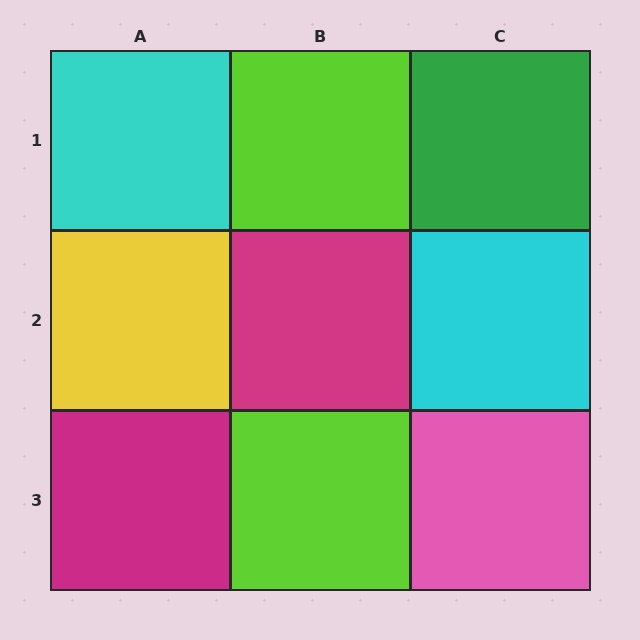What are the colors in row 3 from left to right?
Magenta, lime, pink.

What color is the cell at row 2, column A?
Yellow.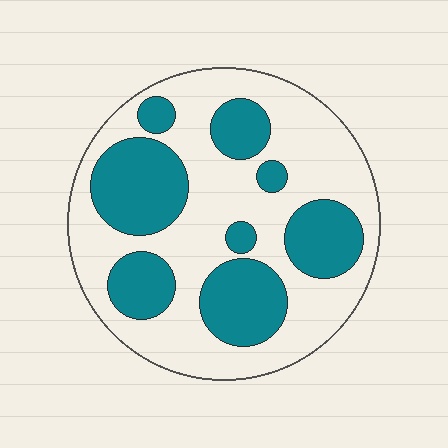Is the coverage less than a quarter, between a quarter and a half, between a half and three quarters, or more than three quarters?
Between a quarter and a half.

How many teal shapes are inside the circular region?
8.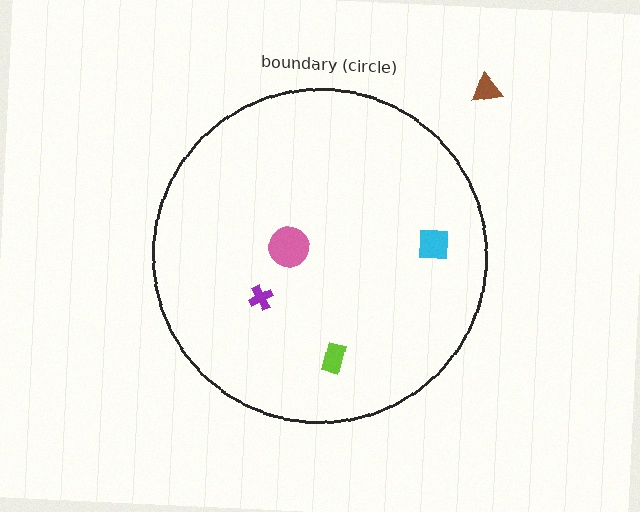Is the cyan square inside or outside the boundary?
Inside.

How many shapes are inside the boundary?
4 inside, 1 outside.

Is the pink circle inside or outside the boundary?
Inside.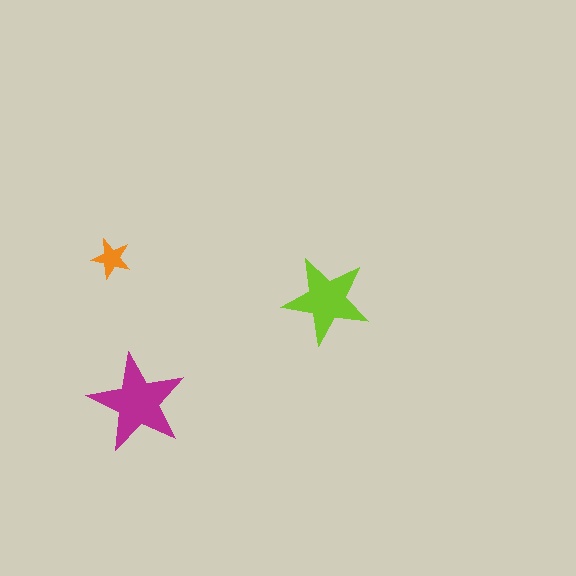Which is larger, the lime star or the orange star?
The lime one.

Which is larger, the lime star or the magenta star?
The magenta one.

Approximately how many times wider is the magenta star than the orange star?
About 2.5 times wider.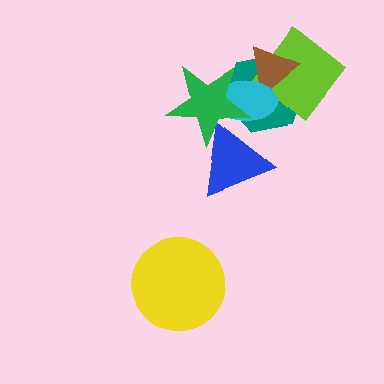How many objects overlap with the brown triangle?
3 objects overlap with the brown triangle.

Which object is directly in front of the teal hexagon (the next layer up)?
The lime diamond is directly in front of the teal hexagon.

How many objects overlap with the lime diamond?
2 objects overlap with the lime diamond.